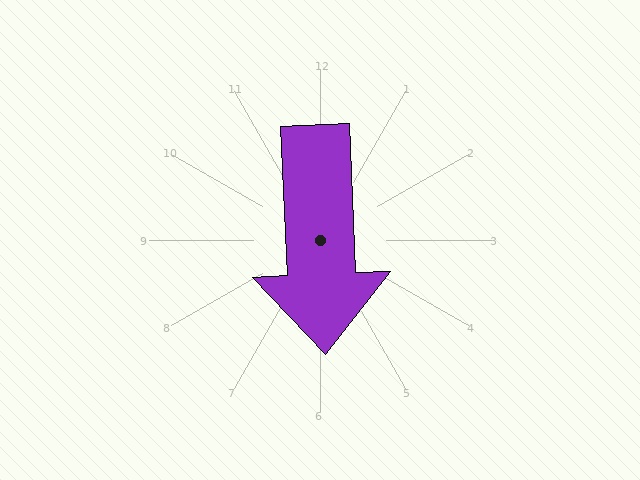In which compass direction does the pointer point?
South.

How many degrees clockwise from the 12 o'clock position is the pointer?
Approximately 177 degrees.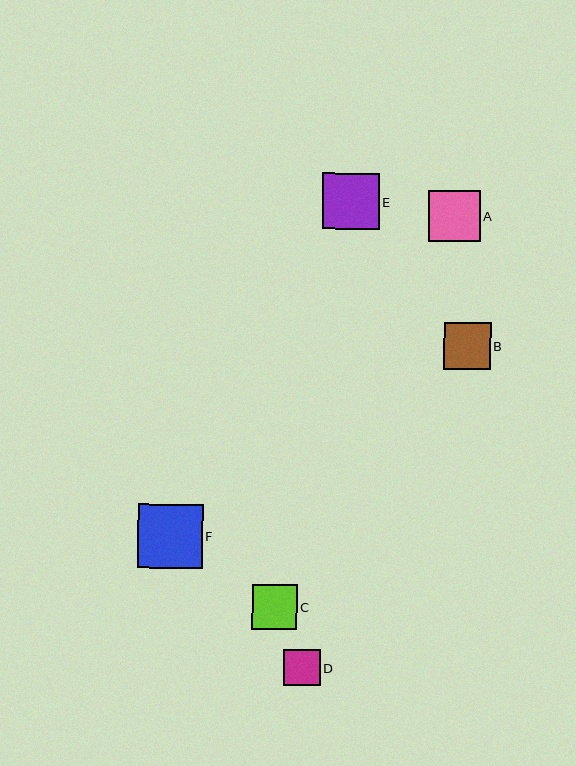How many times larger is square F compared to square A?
Square F is approximately 1.2 times the size of square A.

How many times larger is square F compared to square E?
Square F is approximately 1.1 times the size of square E.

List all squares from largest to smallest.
From largest to smallest: F, E, A, B, C, D.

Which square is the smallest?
Square D is the smallest with a size of approximately 37 pixels.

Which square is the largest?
Square F is the largest with a size of approximately 64 pixels.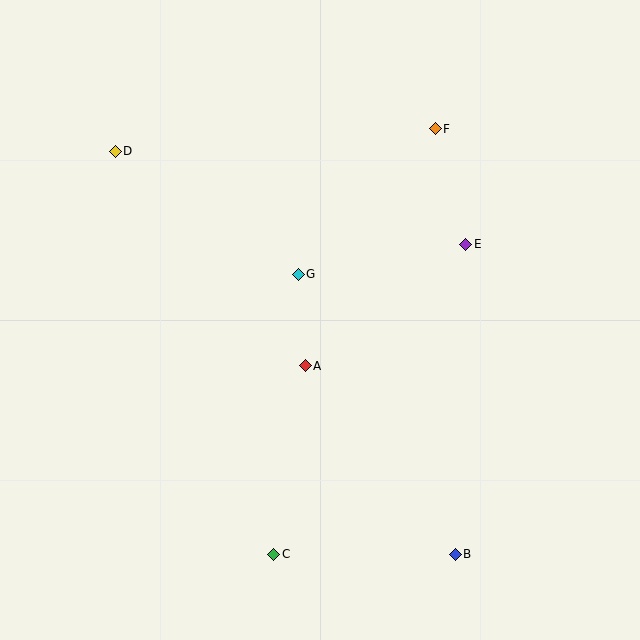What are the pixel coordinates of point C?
Point C is at (274, 554).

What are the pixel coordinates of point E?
Point E is at (466, 244).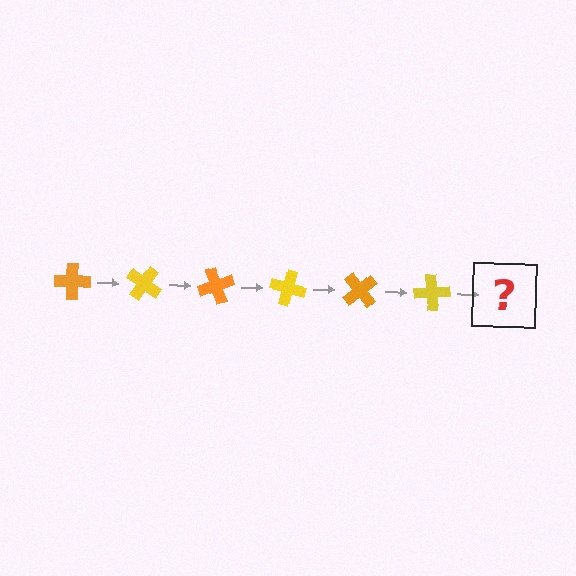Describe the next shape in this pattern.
It should be an orange cross, rotated 210 degrees from the start.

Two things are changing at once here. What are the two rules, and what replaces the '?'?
The two rules are that it rotates 35 degrees each step and the color cycles through orange and yellow. The '?' should be an orange cross, rotated 210 degrees from the start.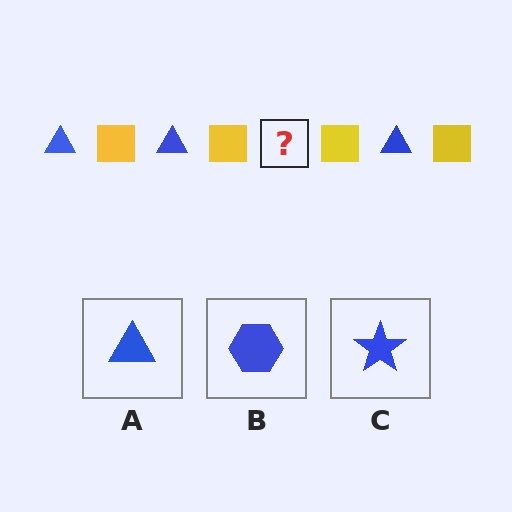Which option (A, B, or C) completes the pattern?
A.